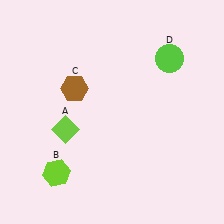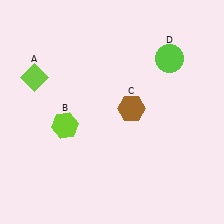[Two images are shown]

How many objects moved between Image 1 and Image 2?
3 objects moved between the two images.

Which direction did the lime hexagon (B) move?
The lime hexagon (B) moved up.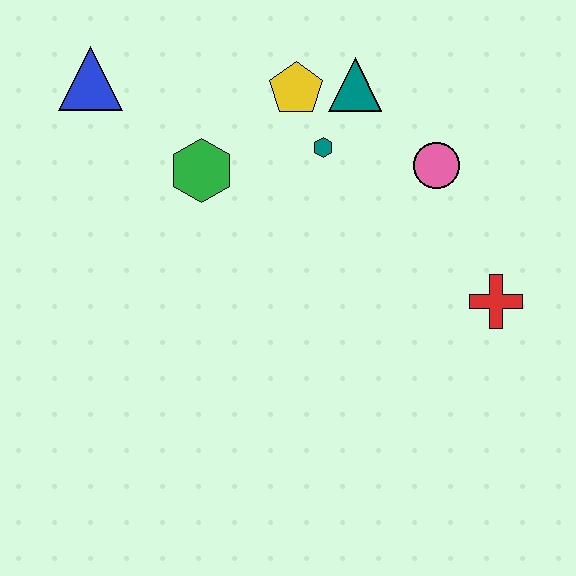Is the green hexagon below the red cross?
No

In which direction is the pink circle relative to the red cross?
The pink circle is above the red cross.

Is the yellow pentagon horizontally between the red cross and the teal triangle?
No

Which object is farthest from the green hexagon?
The red cross is farthest from the green hexagon.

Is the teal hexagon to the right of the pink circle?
No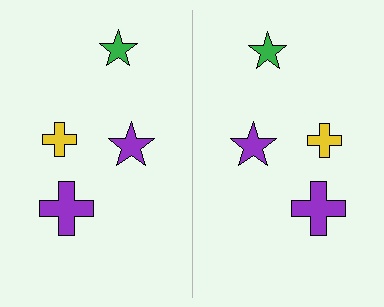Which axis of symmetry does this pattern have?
The pattern has a vertical axis of symmetry running through the center of the image.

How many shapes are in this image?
There are 8 shapes in this image.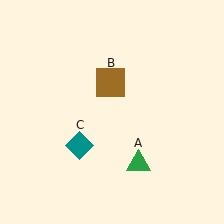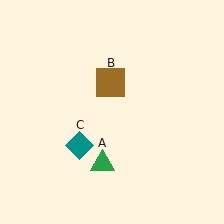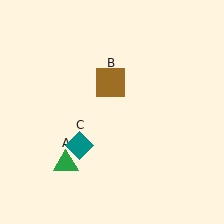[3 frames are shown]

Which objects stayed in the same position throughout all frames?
Brown square (object B) and teal diamond (object C) remained stationary.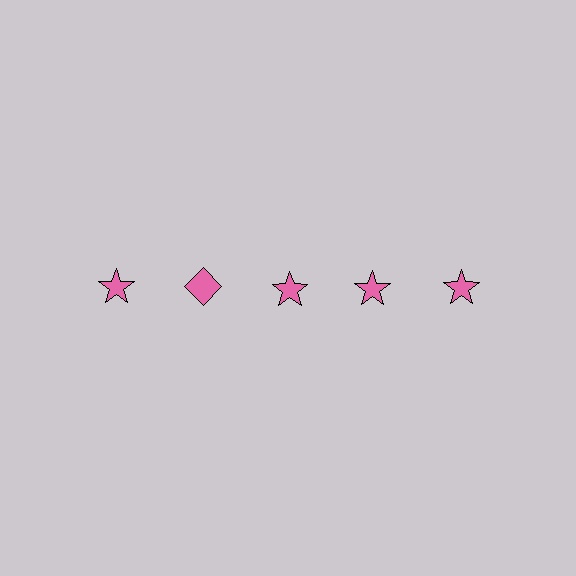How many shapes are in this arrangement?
There are 5 shapes arranged in a grid pattern.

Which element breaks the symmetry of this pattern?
The pink diamond in the top row, second from left column breaks the symmetry. All other shapes are pink stars.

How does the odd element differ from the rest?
It has a different shape: diamond instead of star.